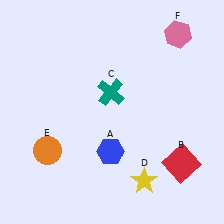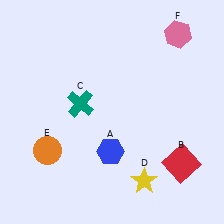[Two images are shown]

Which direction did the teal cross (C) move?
The teal cross (C) moved left.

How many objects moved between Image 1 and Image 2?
1 object moved between the two images.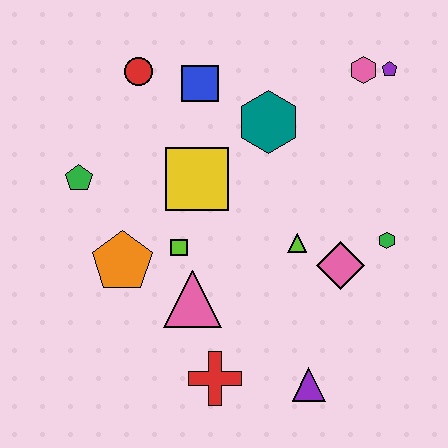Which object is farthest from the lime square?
The purple pentagon is farthest from the lime square.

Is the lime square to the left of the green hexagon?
Yes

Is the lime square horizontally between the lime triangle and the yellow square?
No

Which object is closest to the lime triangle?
The pink diamond is closest to the lime triangle.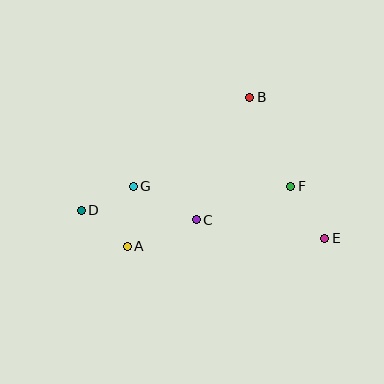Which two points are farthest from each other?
Points D and E are farthest from each other.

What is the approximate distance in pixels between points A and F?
The distance between A and F is approximately 174 pixels.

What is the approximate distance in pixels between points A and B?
The distance between A and B is approximately 193 pixels.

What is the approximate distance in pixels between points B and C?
The distance between B and C is approximately 134 pixels.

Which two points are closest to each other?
Points D and G are closest to each other.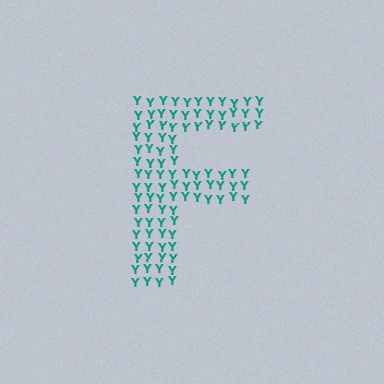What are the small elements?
The small elements are letter Y's.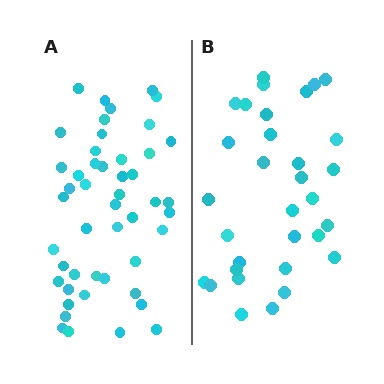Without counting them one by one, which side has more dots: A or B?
Region A (the left region) has more dots.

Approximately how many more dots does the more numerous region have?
Region A has approximately 15 more dots than region B.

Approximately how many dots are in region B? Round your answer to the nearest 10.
About 30 dots. (The exact count is 32, which rounds to 30.)